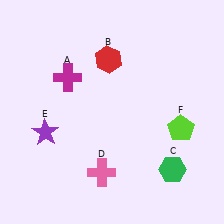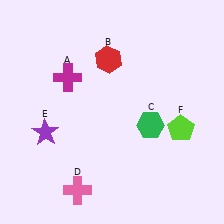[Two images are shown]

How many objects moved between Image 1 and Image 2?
2 objects moved between the two images.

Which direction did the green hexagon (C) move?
The green hexagon (C) moved up.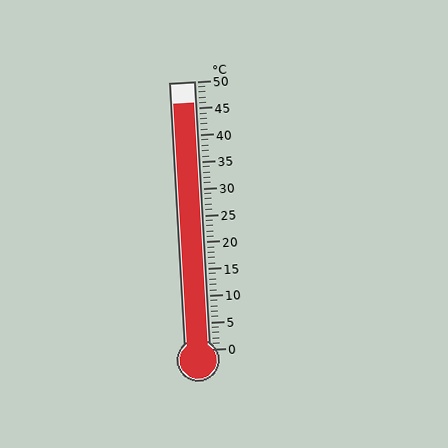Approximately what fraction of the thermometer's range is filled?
The thermometer is filled to approximately 90% of its range.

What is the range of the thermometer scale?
The thermometer scale ranges from 0°C to 50°C.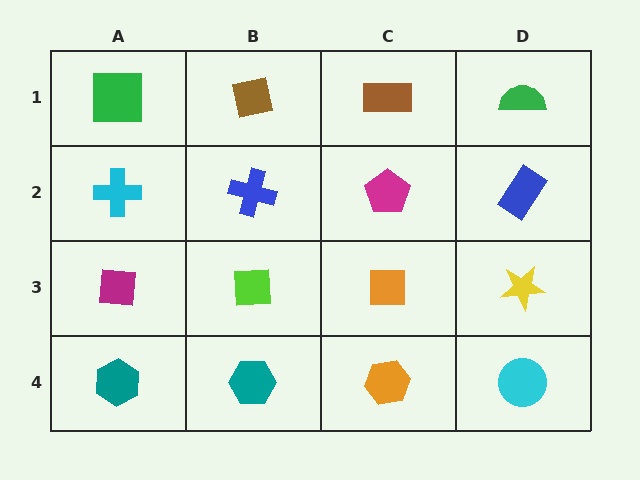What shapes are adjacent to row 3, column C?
A magenta pentagon (row 2, column C), an orange hexagon (row 4, column C), a lime square (row 3, column B), a yellow star (row 3, column D).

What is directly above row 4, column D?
A yellow star.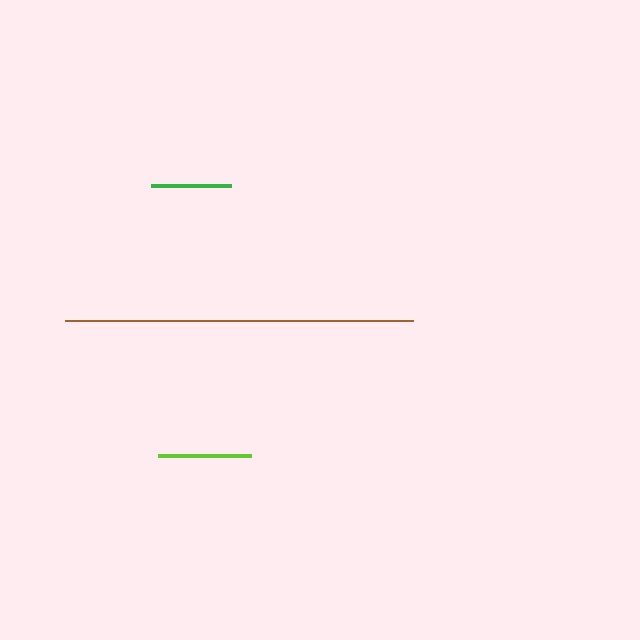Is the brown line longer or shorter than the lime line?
The brown line is longer than the lime line.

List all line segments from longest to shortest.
From longest to shortest: brown, lime, green.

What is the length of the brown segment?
The brown segment is approximately 349 pixels long.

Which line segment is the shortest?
The green line is the shortest at approximately 80 pixels.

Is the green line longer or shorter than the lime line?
The lime line is longer than the green line.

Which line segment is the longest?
The brown line is the longest at approximately 349 pixels.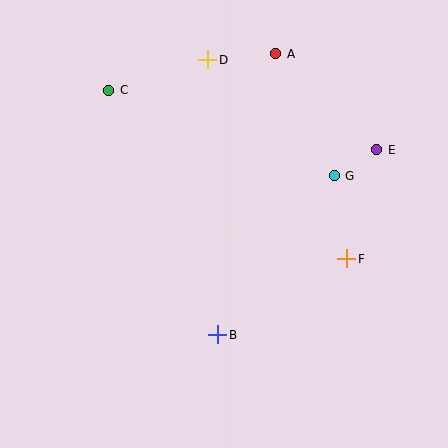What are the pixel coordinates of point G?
Point G is at (334, 176).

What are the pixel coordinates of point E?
Point E is at (377, 150).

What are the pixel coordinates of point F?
Point F is at (347, 259).